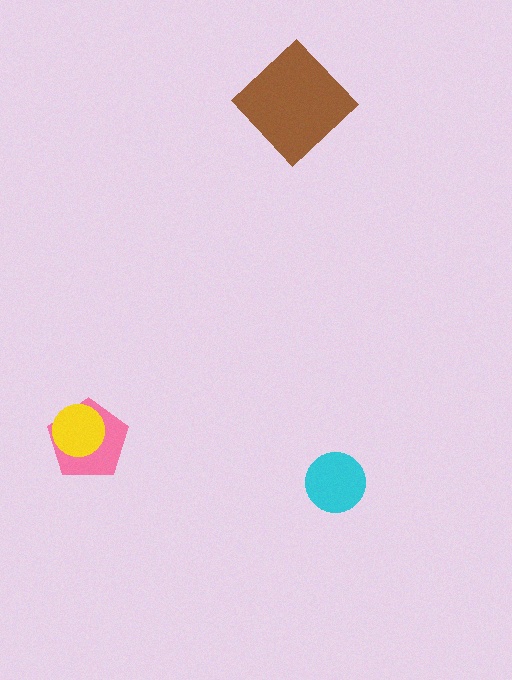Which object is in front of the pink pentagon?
The yellow circle is in front of the pink pentagon.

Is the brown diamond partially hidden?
No, no other shape covers it.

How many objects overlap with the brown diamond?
0 objects overlap with the brown diamond.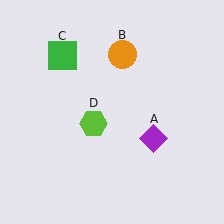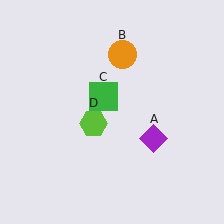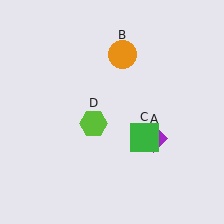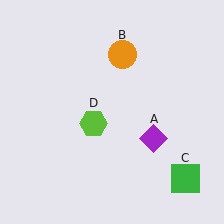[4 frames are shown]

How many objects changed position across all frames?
1 object changed position: green square (object C).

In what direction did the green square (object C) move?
The green square (object C) moved down and to the right.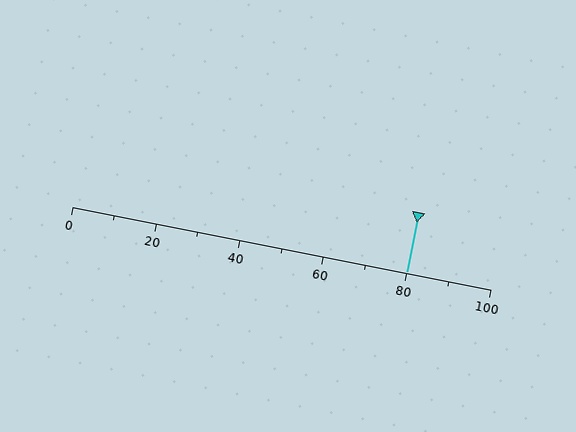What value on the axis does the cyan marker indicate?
The marker indicates approximately 80.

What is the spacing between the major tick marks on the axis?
The major ticks are spaced 20 apart.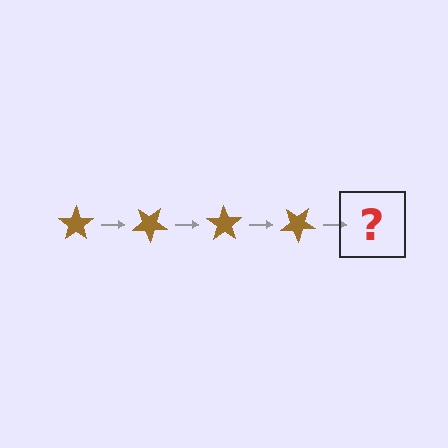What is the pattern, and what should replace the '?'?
The pattern is that the star rotates 35 degrees each step. The '?' should be a brown star rotated 140 degrees.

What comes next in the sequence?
The next element should be a brown star rotated 140 degrees.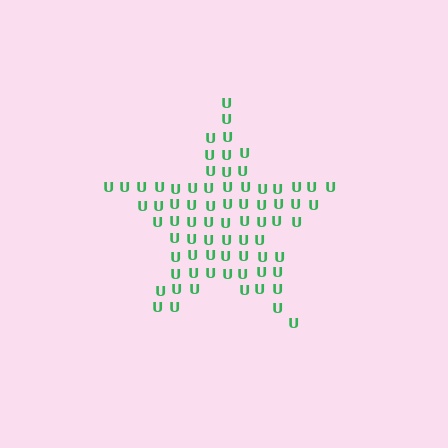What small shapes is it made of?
It is made of small letter U's.